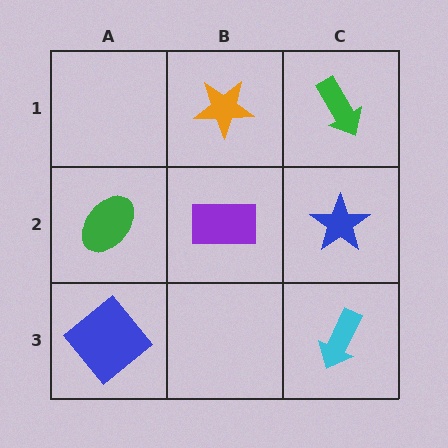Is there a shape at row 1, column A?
No, that cell is empty.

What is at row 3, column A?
A blue diamond.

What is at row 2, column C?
A blue star.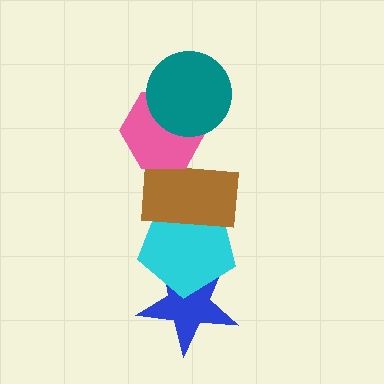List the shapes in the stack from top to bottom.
From top to bottom: the teal circle, the pink hexagon, the brown rectangle, the cyan pentagon, the blue star.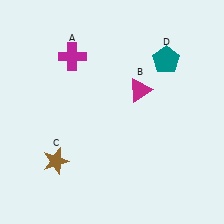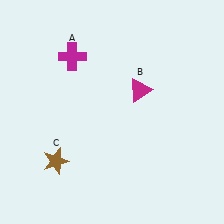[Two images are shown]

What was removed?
The teal pentagon (D) was removed in Image 2.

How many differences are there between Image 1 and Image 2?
There is 1 difference between the two images.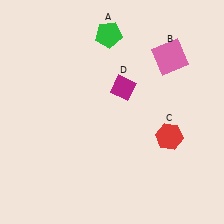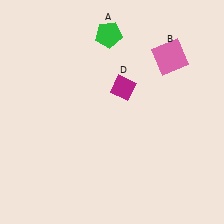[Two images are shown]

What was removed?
The red hexagon (C) was removed in Image 2.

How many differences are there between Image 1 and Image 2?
There is 1 difference between the two images.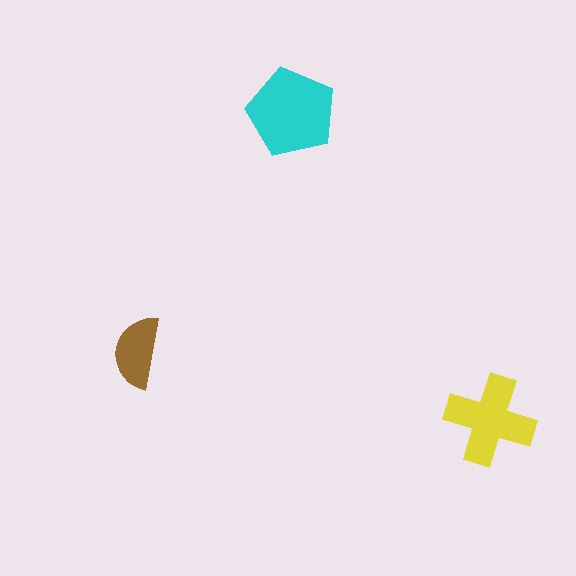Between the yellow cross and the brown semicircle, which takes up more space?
The yellow cross.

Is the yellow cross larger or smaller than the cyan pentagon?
Smaller.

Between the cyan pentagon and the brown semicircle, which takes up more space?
The cyan pentagon.